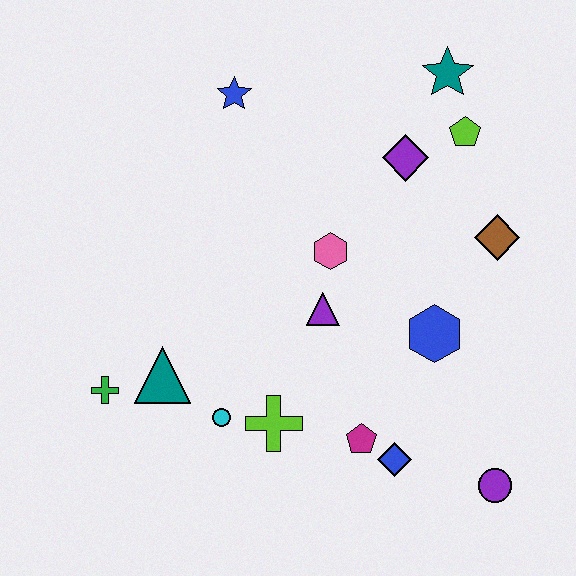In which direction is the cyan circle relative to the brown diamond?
The cyan circle is to the left of the brown diamond.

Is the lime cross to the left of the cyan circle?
No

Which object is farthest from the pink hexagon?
The purple circle is farthest from the pink hexagon.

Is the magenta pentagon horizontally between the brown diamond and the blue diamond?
No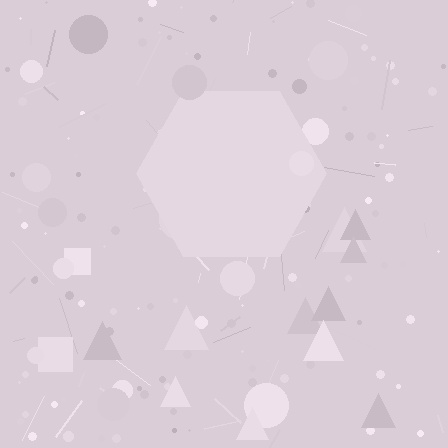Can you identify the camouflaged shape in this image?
The camouflaged shape is a hexagon.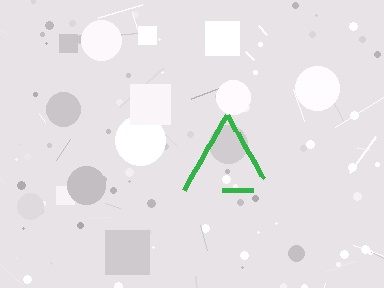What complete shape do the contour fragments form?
The contour fragments form a triangle.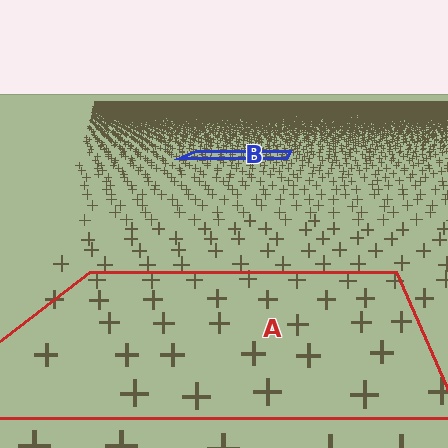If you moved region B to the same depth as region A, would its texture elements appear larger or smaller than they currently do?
They would appear larger. At a closer depth, the same texture elements are projected at a bigger on-screen size.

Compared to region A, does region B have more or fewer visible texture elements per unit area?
Region B has more texture elements per unit area — they are packed more densely because it is farther away.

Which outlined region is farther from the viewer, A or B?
Region B is farther from the viewer — the texture elements inside it appear smaller and more densely packed.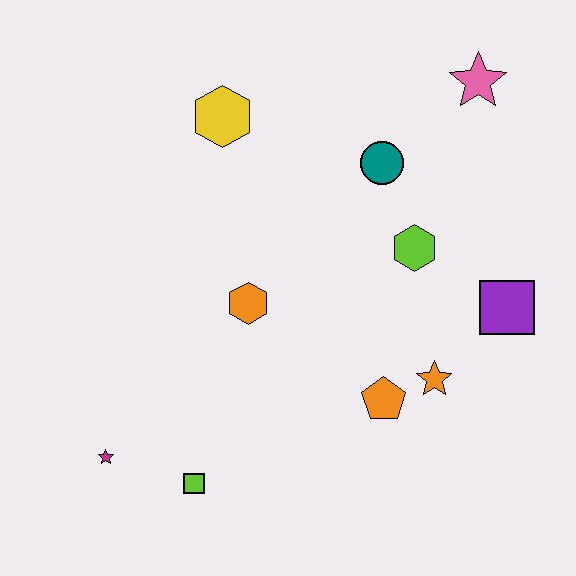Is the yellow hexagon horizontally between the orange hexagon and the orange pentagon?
No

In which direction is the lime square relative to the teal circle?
The lime square is below the teal circle.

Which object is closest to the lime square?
The magenta star is closest to the lime square.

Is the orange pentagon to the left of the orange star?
Yes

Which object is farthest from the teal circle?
The magenta star is farthest from the teal circle.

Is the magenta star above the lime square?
Yes